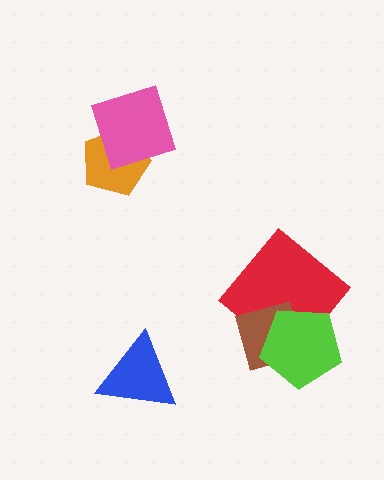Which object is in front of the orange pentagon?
The pink square is in front of the orange pentagon.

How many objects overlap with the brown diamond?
2 objects overlap with the brown diamond.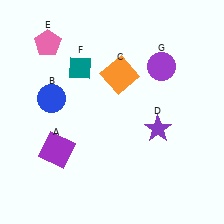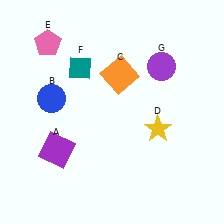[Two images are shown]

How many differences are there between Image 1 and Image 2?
There is 1 difference between the two images.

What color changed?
The star (D) changed from purple in Image 1 to yellow in Image 2.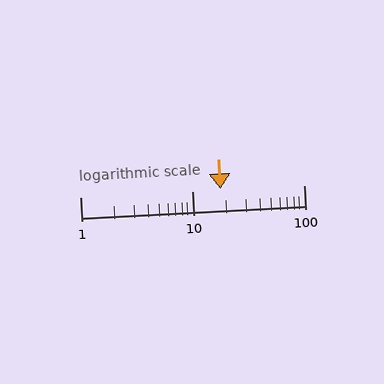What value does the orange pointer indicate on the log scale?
The pointer indicates approximately 18.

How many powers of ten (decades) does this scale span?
The scale spans 2 decades, from 1 to 100.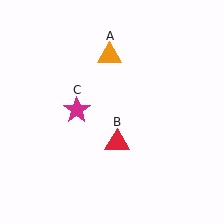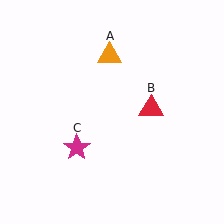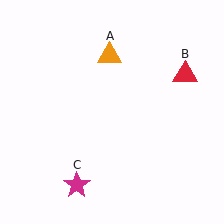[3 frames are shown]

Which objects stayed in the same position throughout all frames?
Orange triangle (object A) remained stationary.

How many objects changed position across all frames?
2 objects changed position: red triangle (object B), magenta star (object C).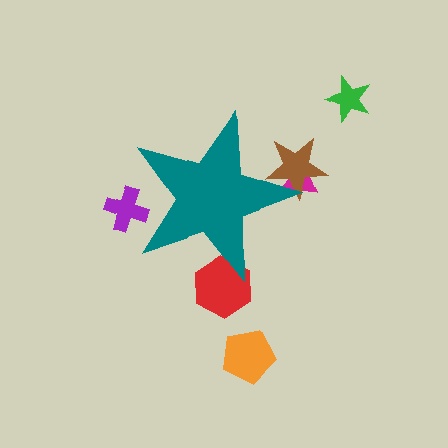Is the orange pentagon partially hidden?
No, the orange pentagon is fully visible.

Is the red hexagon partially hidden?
Yes, the red hexagon is partially hidden behind the teal star.